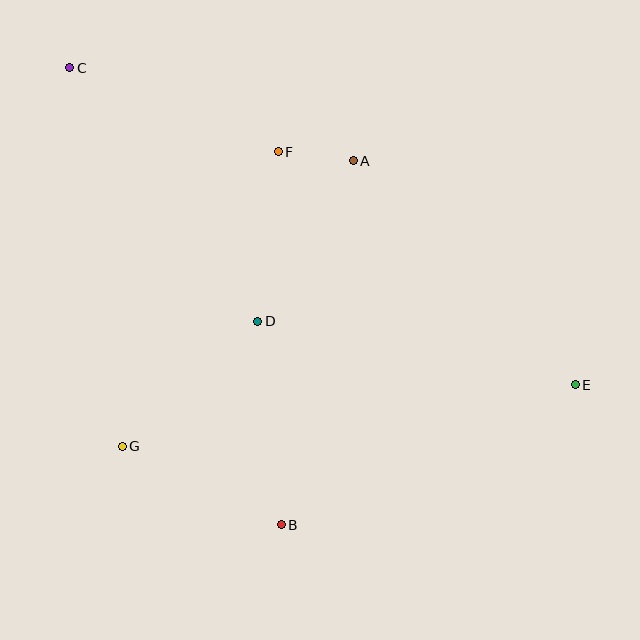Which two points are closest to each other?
Points A and F are closest to each other.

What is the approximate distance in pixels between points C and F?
The distance between C and F is approximately 225 pixels.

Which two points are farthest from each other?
Points C and E are farthest from each other.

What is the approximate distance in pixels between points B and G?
The distance between B and G is approximately 178 pixels.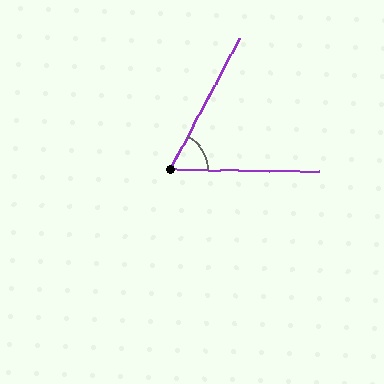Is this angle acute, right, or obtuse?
It is acute.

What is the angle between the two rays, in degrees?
Approximately 63 degrees.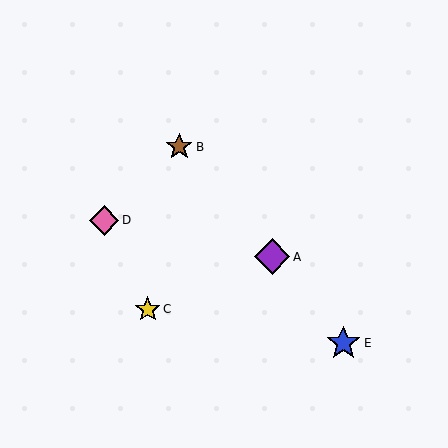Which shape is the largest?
The purple diamond (labeled A) is the largest.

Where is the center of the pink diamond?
The center of the pink diamond is at (104, 220).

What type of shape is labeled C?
Shape C is a yellow star.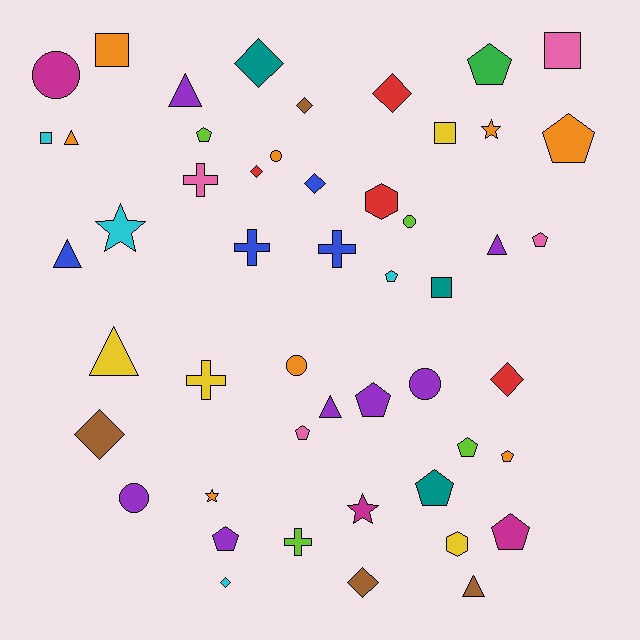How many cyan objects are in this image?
There are 4 cyan objects.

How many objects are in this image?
There are 50 objects.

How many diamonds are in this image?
There are 9 diamonds.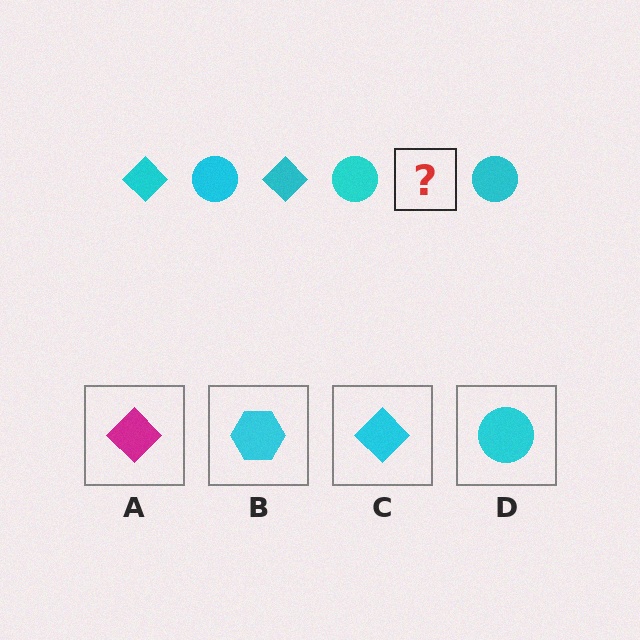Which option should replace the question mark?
Option C.